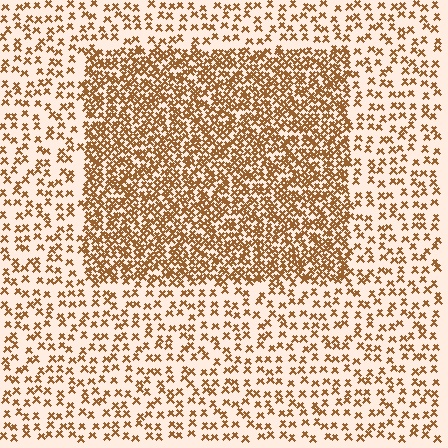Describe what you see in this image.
The image contains small brown elements arranged at two different densities. A rectangle-shaped region is visible where the elements are more densely packed than the surrounding area.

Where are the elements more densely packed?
The elements are more densely packed inside the rectangle boundary.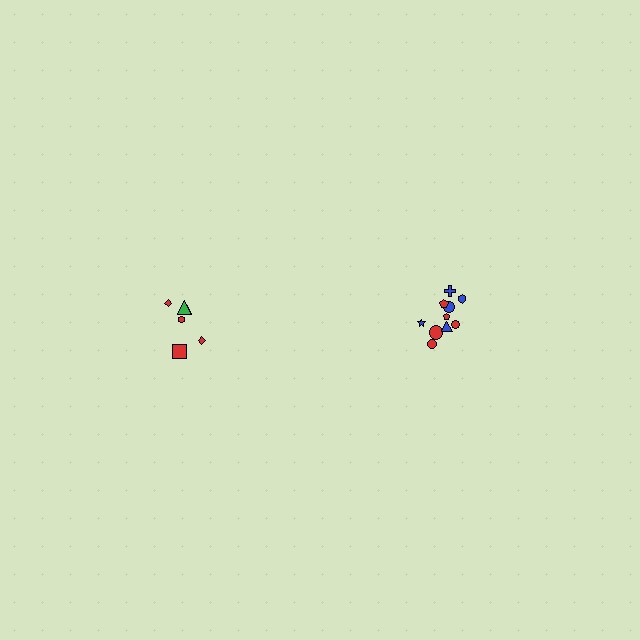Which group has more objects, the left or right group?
The right group.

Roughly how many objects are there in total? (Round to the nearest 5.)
Roughly 15 objects in total.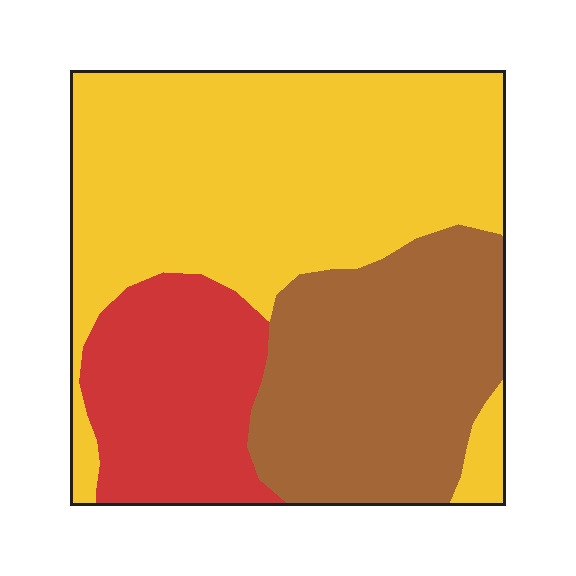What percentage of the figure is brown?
Brown takes up about one third (1/3) of the figure.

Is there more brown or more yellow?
Yellow.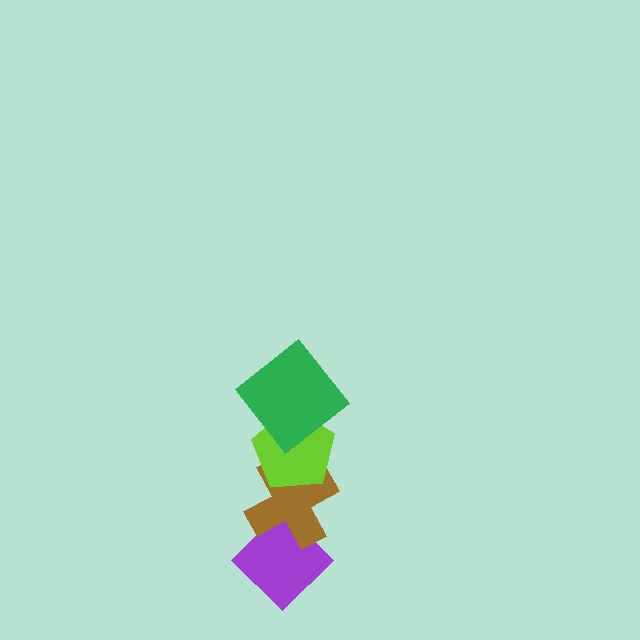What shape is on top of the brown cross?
The lime pentagon is on top of the brown cross.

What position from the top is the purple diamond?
The purple diamond is 4th from the top.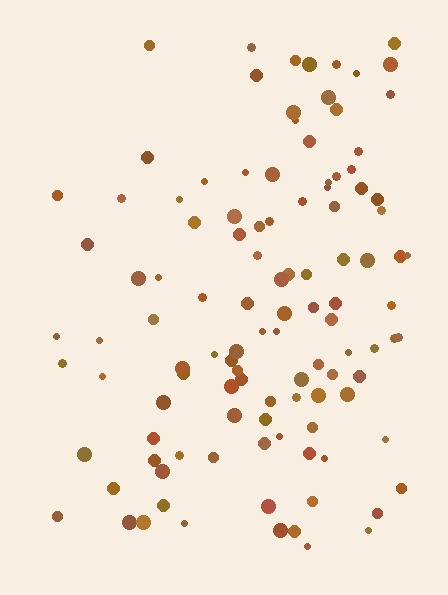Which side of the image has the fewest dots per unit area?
The left.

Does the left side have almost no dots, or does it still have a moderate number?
Still a moderate number, just noticeably fewer than the right.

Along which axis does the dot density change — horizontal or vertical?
Horizontal.